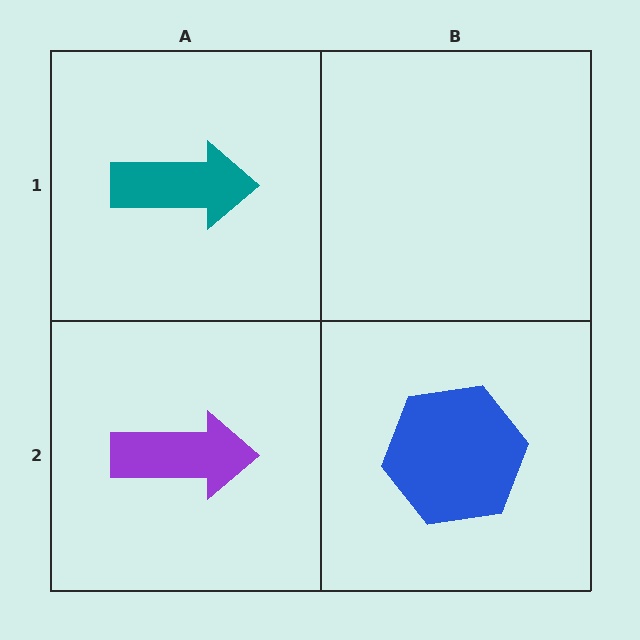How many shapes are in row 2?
2 shapes.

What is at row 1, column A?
A teal arrow.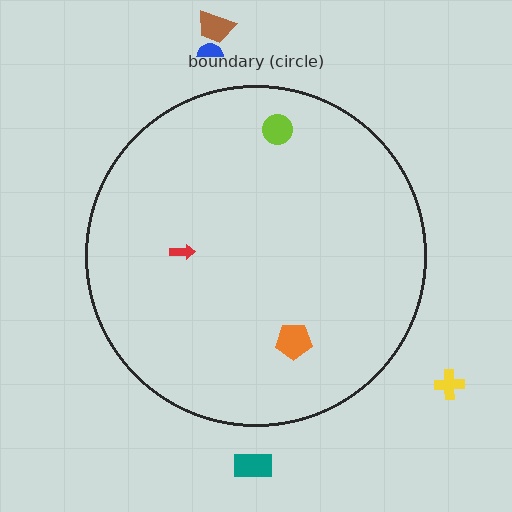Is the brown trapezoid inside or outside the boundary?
Outside.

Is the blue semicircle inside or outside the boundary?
Outside.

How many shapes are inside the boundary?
3 inside, 4 outside.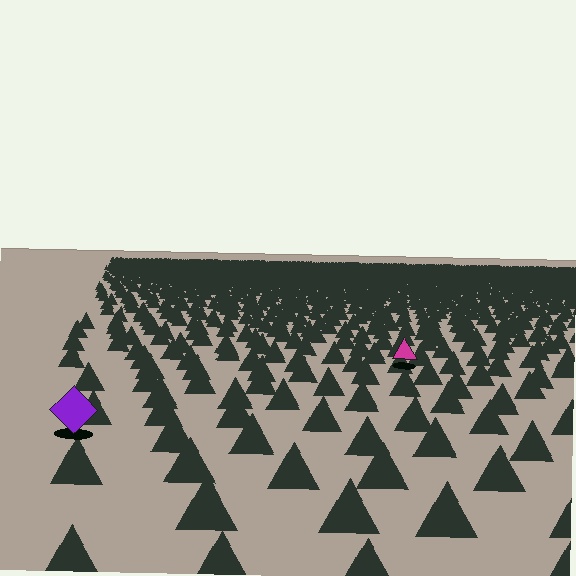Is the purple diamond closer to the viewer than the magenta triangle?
Yes. The purple diamond is closer — you can tell from the texture gradient: the ground texture is coarser near it.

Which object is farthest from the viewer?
The magenta triangle is farthest from the viewer. It appears smaller and the ground texture around it is denser.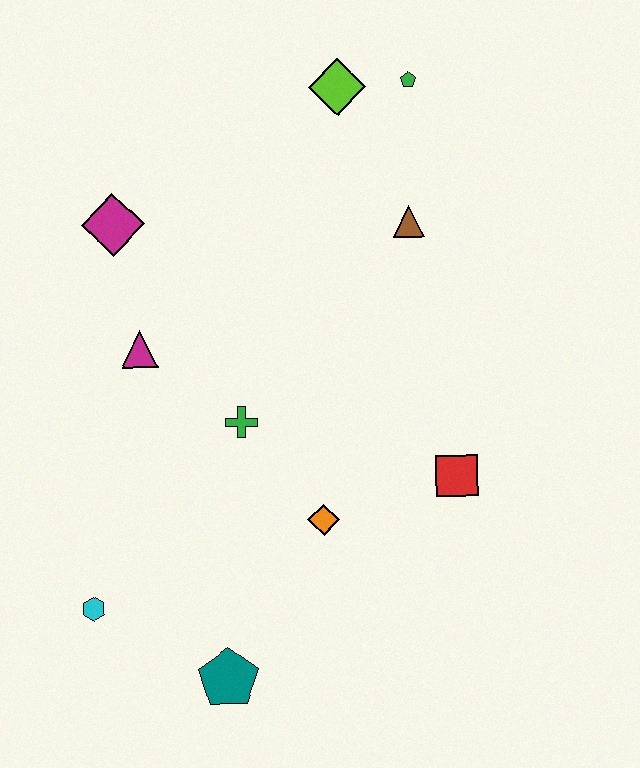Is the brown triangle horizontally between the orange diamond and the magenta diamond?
No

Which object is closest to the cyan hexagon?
The teal pentagon is closest to the cyan hexagon.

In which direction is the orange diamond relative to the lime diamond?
The orange diamond is below the lime diamond.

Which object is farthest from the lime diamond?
The teal pentagon is farthest from the lime diamond.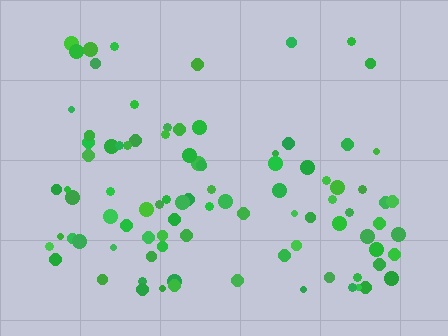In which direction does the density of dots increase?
From top to bottom, with the bottom side densest.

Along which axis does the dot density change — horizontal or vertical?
Vertical.